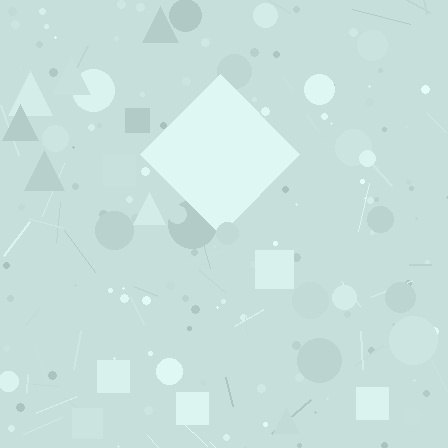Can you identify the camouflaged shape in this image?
The camouflaged shape is a diamond.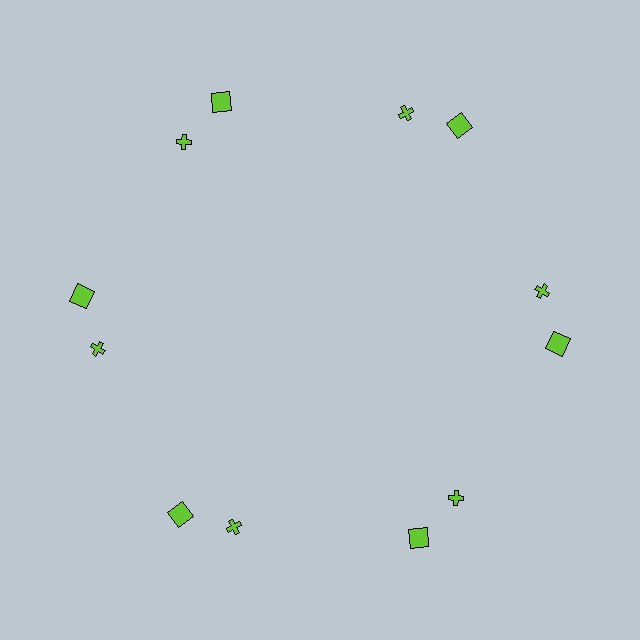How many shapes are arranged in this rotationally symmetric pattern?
There are 12 shapes, arranged in 6 groups of 2.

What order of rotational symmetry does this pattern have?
This pattern has 6-fold rotational symmetry.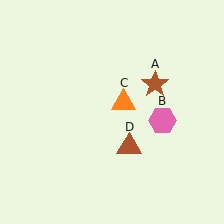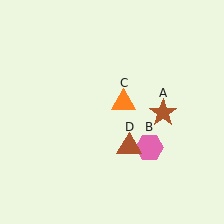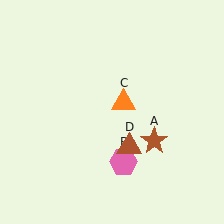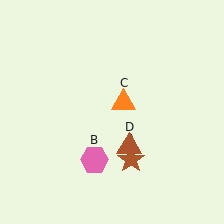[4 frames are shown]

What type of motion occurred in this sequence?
The brown star (object A), pink hexagon (object B) rotated clockwise around the center of the scene.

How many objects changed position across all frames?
2 objects changed position: brown star (object A), pink hexagon (object B).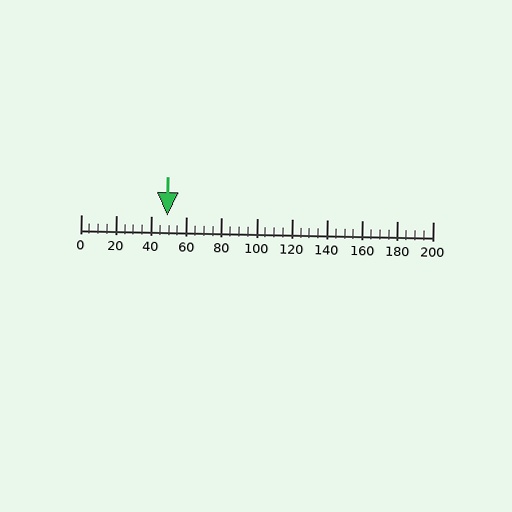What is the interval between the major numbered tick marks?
The major tick marks are spaced 20 units apart.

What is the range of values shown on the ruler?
The ruler shows values from 0 to 200.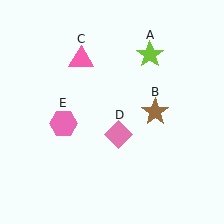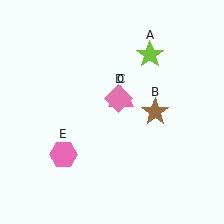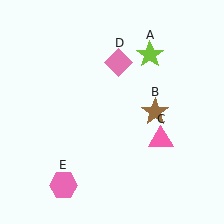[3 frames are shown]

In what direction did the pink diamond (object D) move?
The pink diamond (object D) moved up.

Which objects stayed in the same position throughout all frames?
Lime star (object A) and brown star (object B) remained stationary.